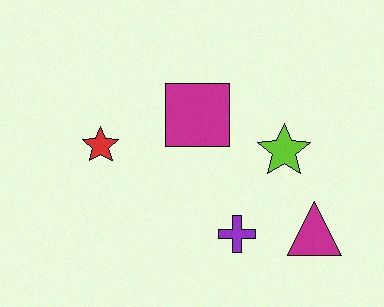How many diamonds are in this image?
There are no diamonds.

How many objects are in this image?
There are 5 objects.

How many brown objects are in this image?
There are no brown objects.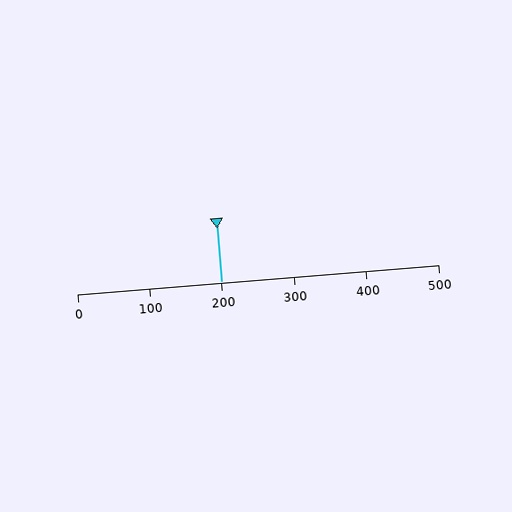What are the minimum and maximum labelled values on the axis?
The axis runs from 0 to 500.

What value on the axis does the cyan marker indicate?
The marker indicates approximately 200.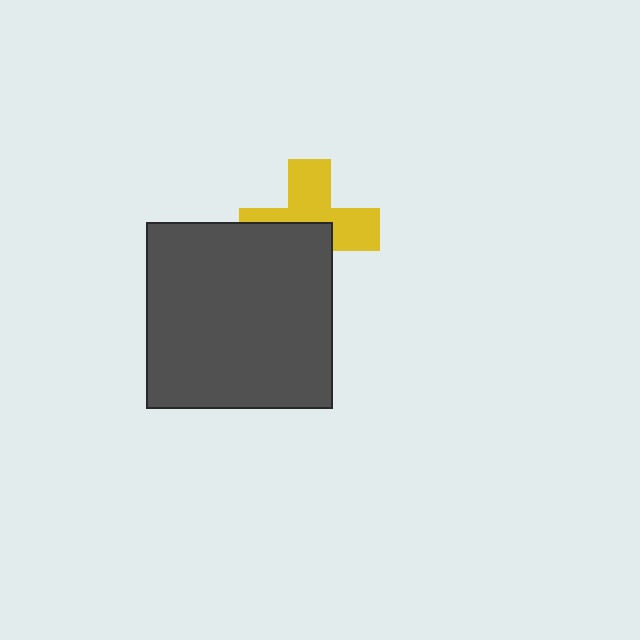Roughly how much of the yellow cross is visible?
About half of it is visible (roughly 53%).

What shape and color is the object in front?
The object in front is a dark gray square.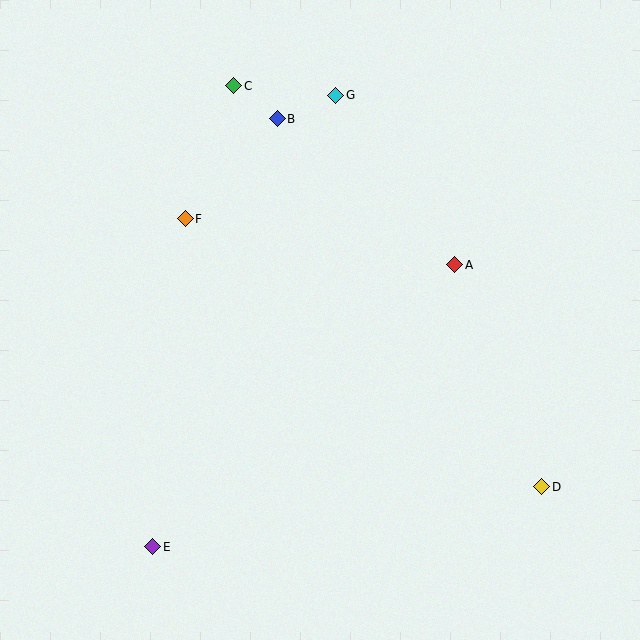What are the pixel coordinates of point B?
Point B is at (277, 119).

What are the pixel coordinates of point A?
Point A is at (455, 265).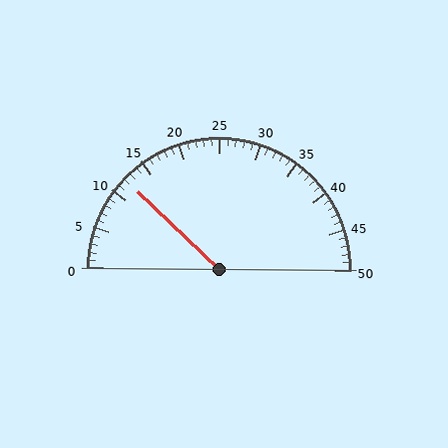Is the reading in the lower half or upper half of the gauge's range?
The reading is in the lower half of the range (0 to 50).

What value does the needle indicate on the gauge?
The needle indicates approximately 12.